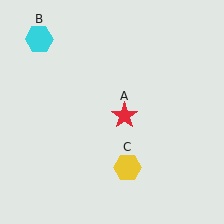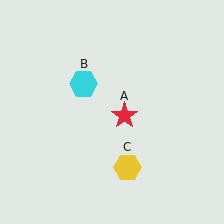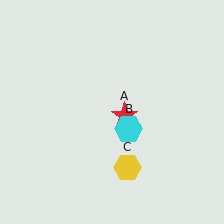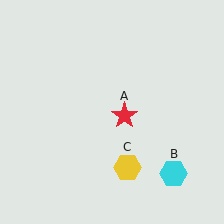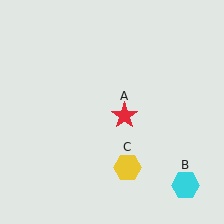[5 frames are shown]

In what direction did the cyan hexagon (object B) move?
The cyan hexagon (object B) moved down and to the right.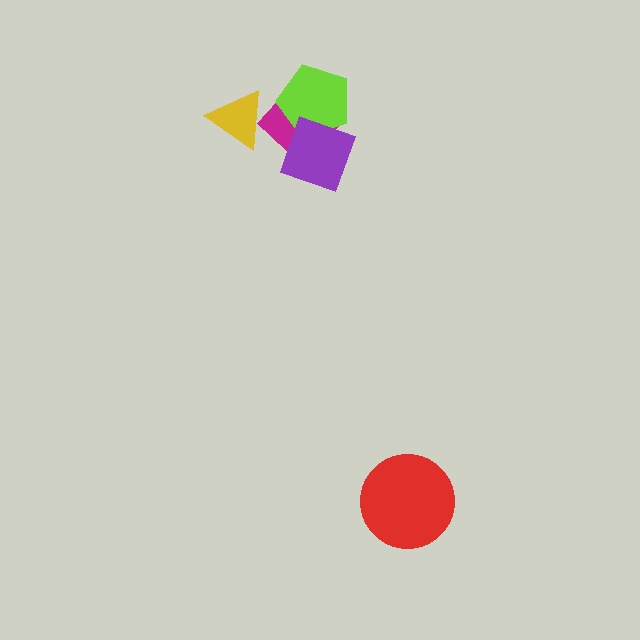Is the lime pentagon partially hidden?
Yes, it is partially covered by another shape.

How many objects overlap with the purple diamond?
2 objects overlap with the purple diamond.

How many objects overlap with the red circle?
0 objects overlap with the red circle.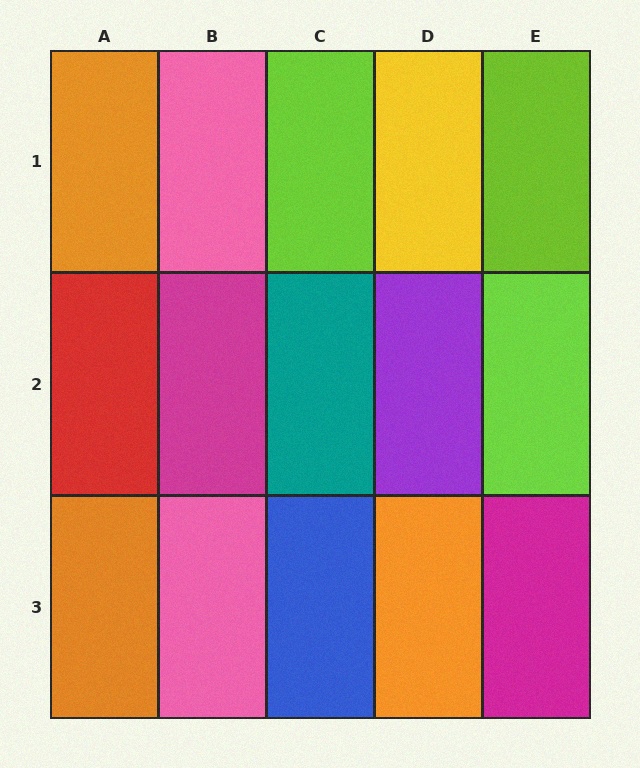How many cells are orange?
3 cells are orange.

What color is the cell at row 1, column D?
Yellow.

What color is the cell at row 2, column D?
Purple.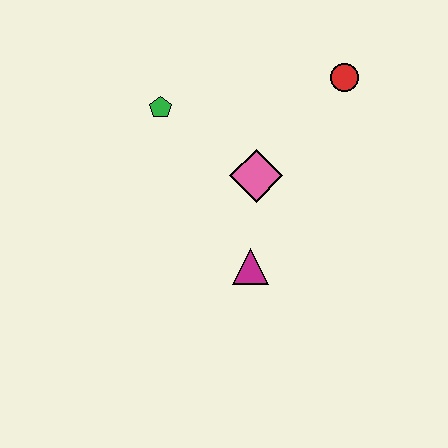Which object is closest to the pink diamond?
The magenta triangle is closest to the pink diamond.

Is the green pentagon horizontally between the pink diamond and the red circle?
No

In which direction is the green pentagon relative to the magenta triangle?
The green pentagon is above the magenta triangle.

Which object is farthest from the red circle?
The magenta triangle is farthest from the red circle.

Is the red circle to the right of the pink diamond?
Yes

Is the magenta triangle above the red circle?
No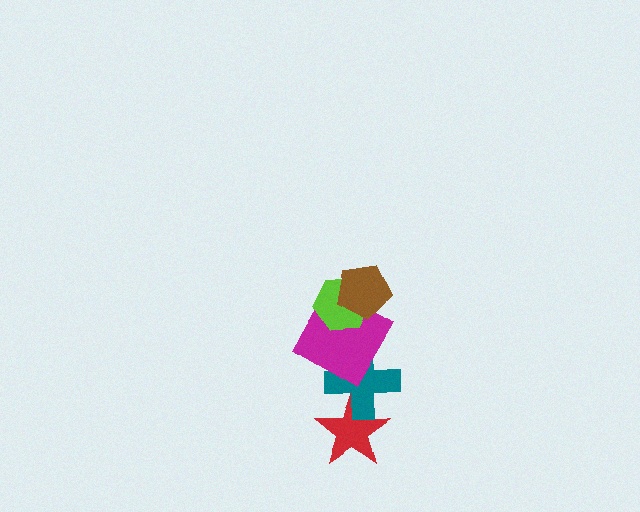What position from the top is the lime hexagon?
The lime hexagon is 2nd from the top.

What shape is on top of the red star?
The teal cross is on top of the red star.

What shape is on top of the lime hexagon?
The brown pentagon is on top of the lime hexagon.